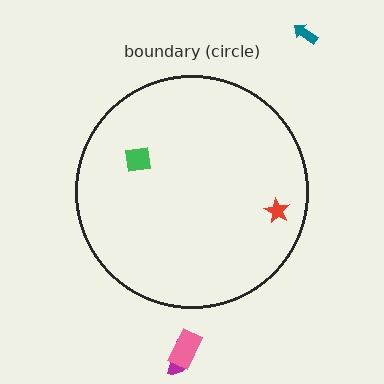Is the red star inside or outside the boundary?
Inside.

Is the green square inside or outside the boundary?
Inside.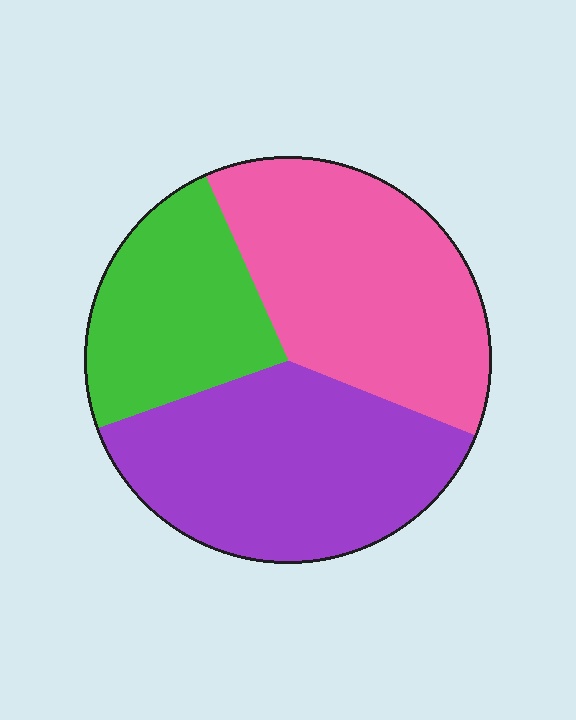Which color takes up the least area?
Green, at roughly 25%.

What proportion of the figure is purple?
Purple covers about 40% of the figure.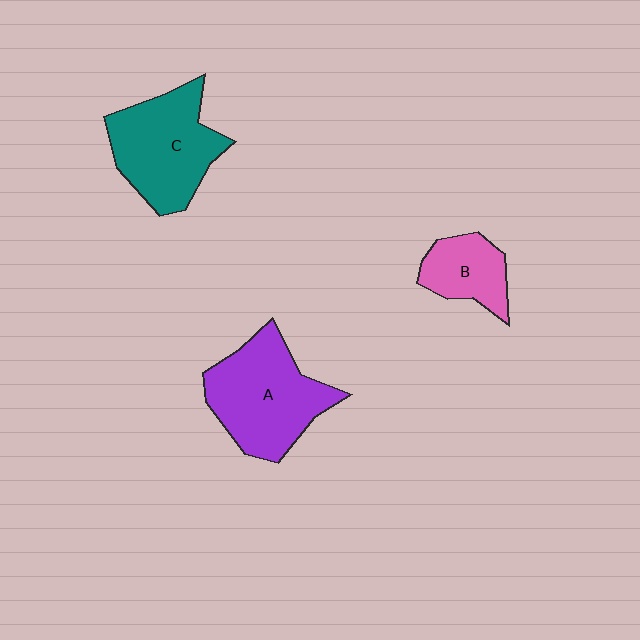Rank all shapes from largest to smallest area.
From largest to smallest: A (purple), C (teal), B (pink).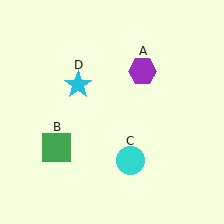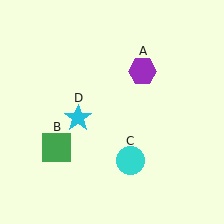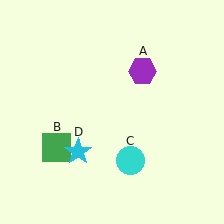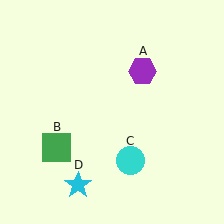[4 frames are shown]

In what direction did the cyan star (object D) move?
The cyan star (object D) moved down.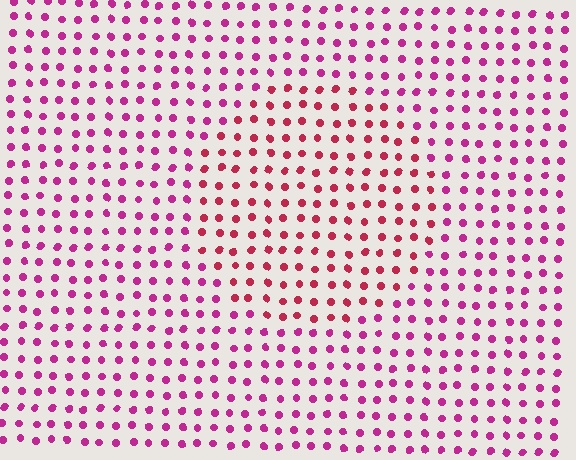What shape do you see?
I see a circle.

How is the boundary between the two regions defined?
The boundary is defined purely by a slight shift in hue (about 28 degrees). Spacing, size, and orientation are identical on both sides.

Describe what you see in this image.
The image is filled with small magenta elements in a uniform arrangement. A circle-shaped region is visible where the elements are tinted to a slightly different hue, forming a subtle color boundary.